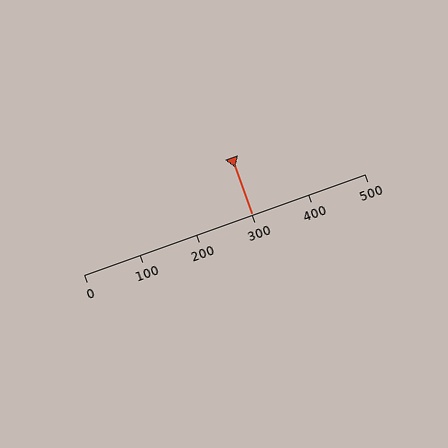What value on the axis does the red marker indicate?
The marker indicates approximately 300.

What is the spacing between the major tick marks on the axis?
The major ticks are spaced 100 apart.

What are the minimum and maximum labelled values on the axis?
The axis runs from 0 to 500.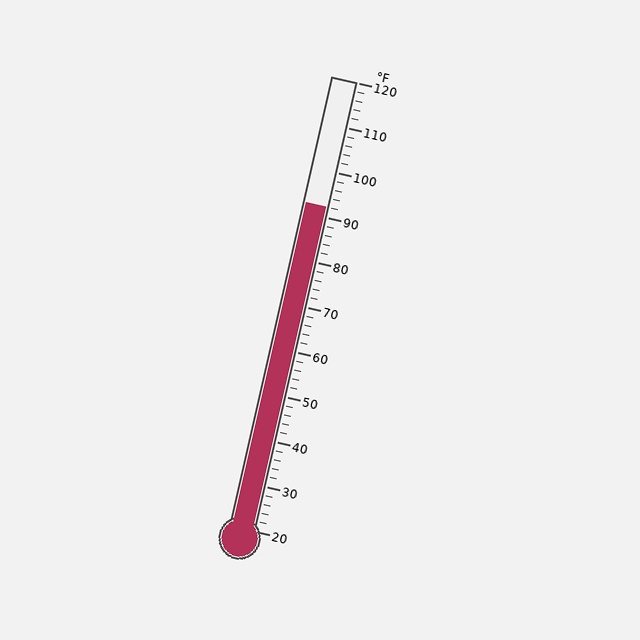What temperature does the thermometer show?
The thermometer shows approximately 92°F.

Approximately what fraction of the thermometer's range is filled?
The thermometer is filled to approximately 70% of its range.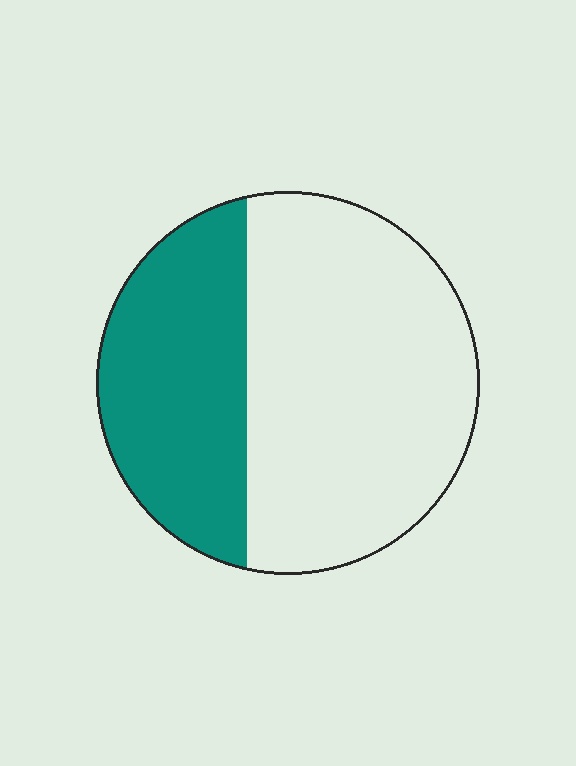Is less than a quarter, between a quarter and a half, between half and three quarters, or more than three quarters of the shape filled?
Between a quarter and a half.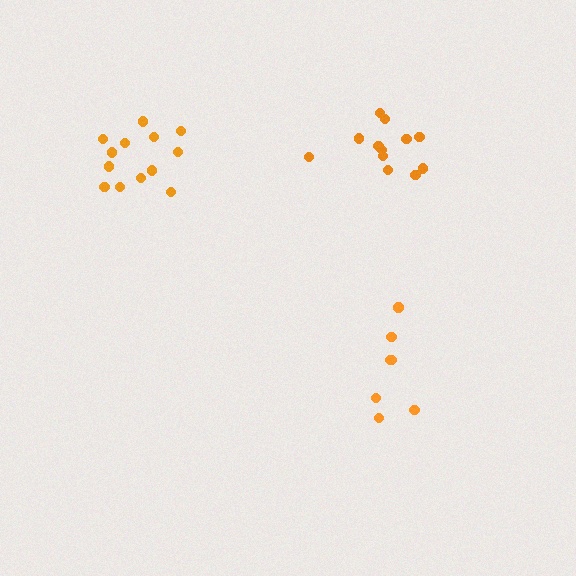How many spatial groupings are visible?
There are 3 spatial groupings.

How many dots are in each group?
Group 1: 7 dots, Group 2: 13 dots, Group 3: 12 dots (32 total).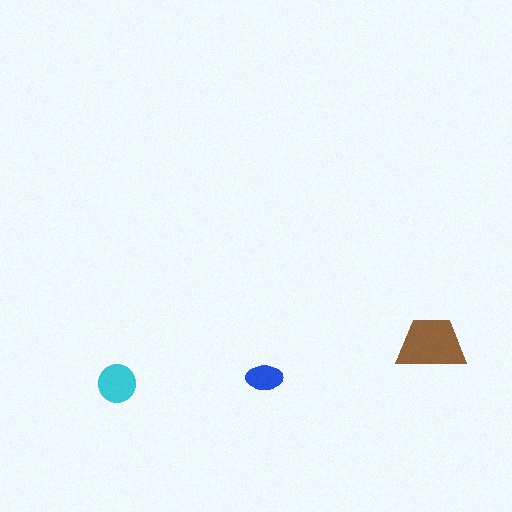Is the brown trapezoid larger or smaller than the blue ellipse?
Larger.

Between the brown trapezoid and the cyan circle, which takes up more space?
The brown trapezoid.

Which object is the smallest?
The blue ellipse.